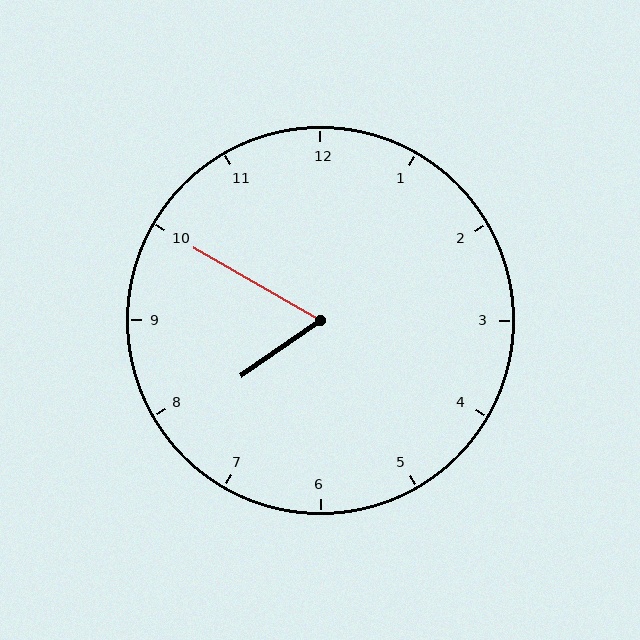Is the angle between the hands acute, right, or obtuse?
It is acute.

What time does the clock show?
7:50.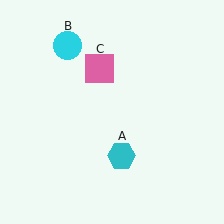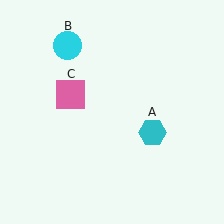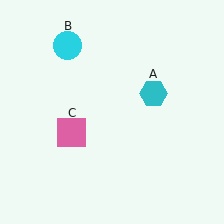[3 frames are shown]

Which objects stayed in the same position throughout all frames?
Cyan circle (object B) remained stationary.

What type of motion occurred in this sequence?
The cyan hexagon (object A), pink square (object C) rotated counterclockwise around the center of the scene.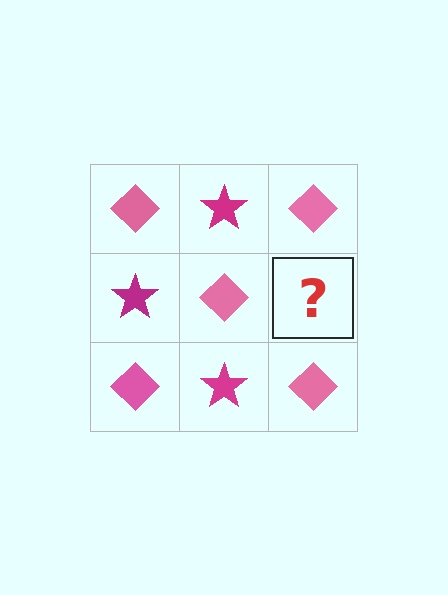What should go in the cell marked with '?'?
The missing cell should contain a magenta star.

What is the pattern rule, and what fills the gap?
The rule is that it alternates pink diamond and magenta star in a checkerboard pattern. The gap should be filled with a magenta star.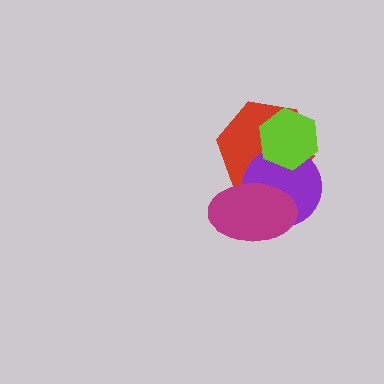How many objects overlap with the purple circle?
3 objects overlap with the purple circle.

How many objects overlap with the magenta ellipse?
2 objects overlap with the magenta ellipse.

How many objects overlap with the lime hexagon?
2 objects overlap with the lime hexagon.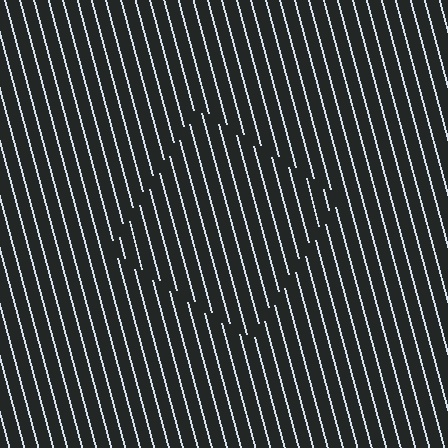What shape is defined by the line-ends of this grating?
An illusory square. The interior of the shape contains the same grating, shifted by half a period — the contour is defined by the phase discontinuity where line-ends from the inner and outer gratings abut.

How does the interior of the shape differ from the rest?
The interior of the shape contains the same grating, shifted by half a period — the contour is defined by the phase discontinuity where line-ends from the inner and outer gratings abut.